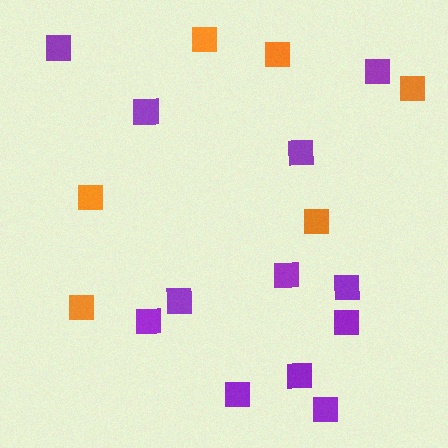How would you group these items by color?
There are 2 groups: one group of purple squares (12) and one group of orange squares (6).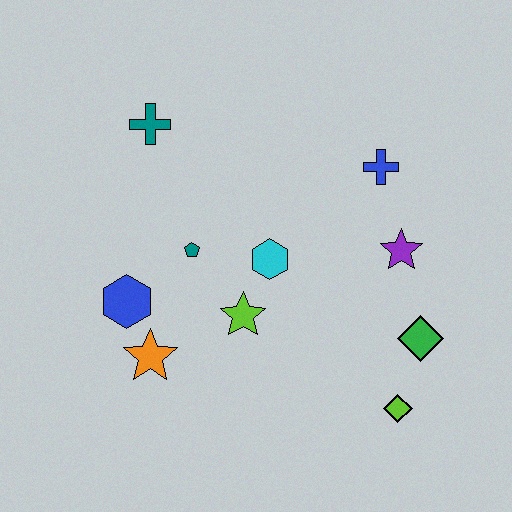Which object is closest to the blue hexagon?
The orange star is closest to the blue hexagon.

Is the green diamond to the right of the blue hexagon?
Yes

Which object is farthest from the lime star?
The teal cross is farthest from the lime star.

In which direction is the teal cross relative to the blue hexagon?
The teal cross is above the blue hexagon.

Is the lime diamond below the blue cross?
Yes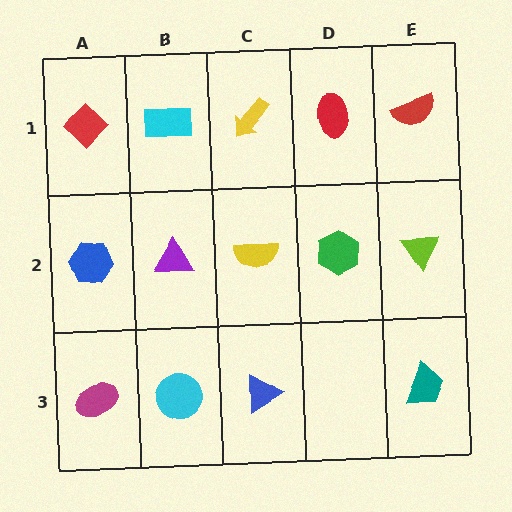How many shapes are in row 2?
5 shapes.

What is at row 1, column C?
A yellow arrow.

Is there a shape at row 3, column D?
No, that cell is empty.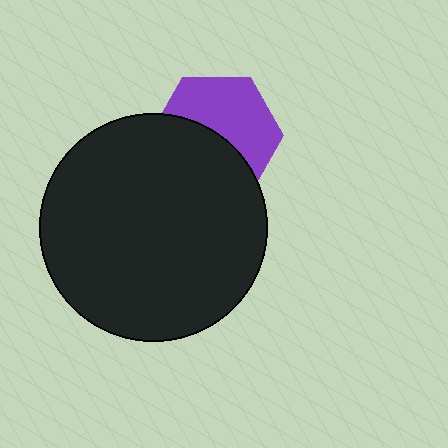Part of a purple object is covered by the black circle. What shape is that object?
It is a hexagon.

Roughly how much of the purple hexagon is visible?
About half of it is visible (roughly 52%).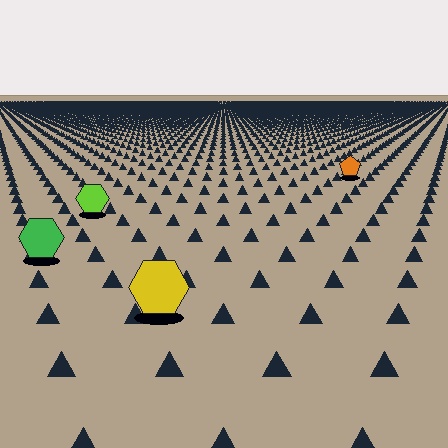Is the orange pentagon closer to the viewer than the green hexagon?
No. The green hexagon is closer — you can tell from the texture gradient: the ground texture is coarser near it.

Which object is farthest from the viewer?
The orange pentagon is farthest from the viewer. It appears smaller and the ground texture around it is denser.